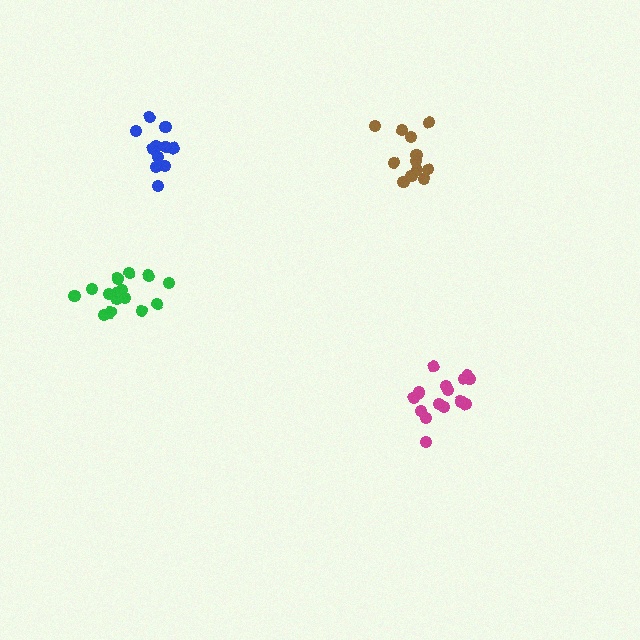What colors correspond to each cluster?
The clusters are colored: brown, magenta, blue, green.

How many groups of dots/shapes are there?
There are 4 groups.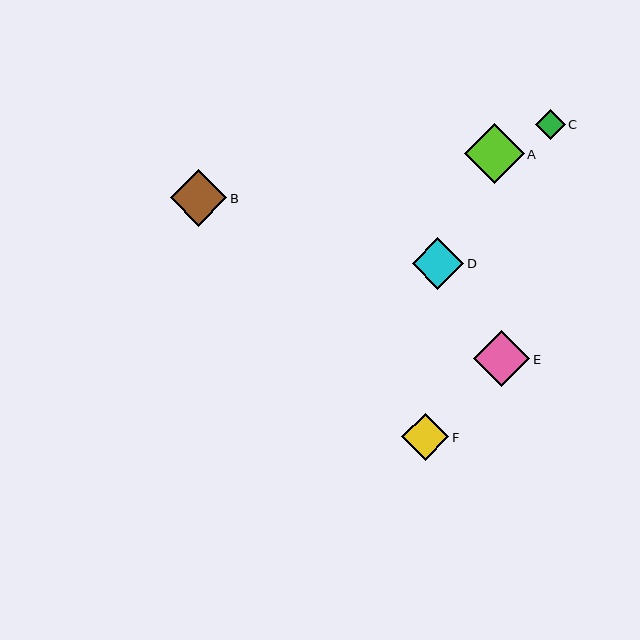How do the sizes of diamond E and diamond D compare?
Diamond E and diamond D are approximately the same size.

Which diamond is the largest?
Diamond A is the largest with a size of approximately 60 pixels.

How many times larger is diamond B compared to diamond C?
Diamond B is approximately 1.9 times the size of diamond C.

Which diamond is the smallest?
Diamond C is the smallest with a size of approximately 30 pixels.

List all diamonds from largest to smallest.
From largest to smallest: A, B, E, D, F, C.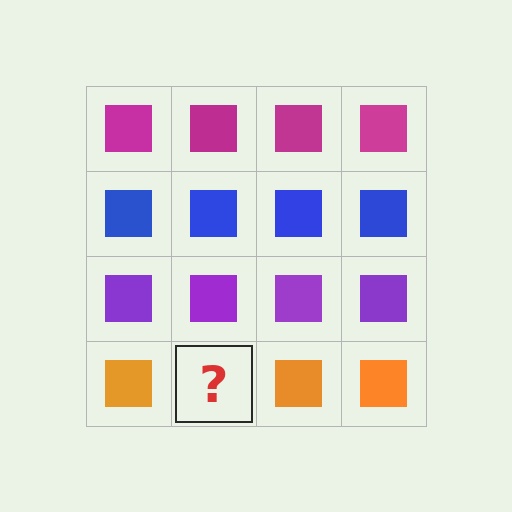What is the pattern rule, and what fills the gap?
The rule is that each row has a consistent color. The gap should be filled with an orange square.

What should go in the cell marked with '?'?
The missing cell should contain an orange square.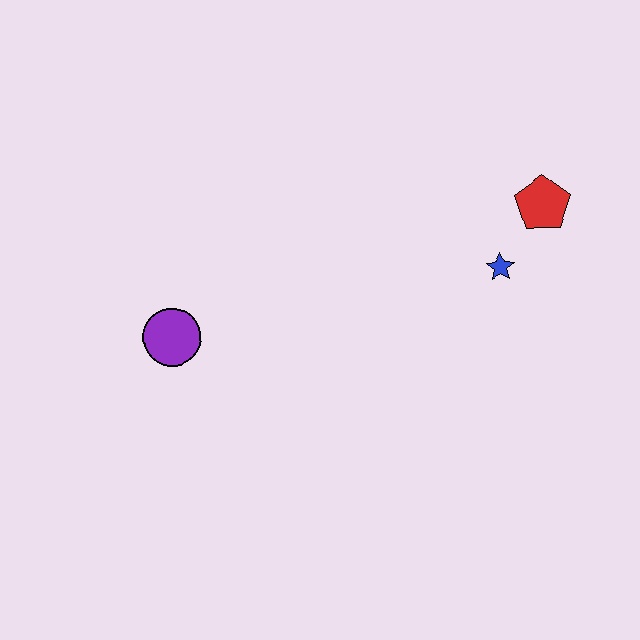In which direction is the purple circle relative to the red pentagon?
The purple circle is to the left of the red pentagon.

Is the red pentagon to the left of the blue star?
No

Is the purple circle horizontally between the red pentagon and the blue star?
No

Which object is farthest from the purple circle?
The red pentagon is farthest from the purple circle.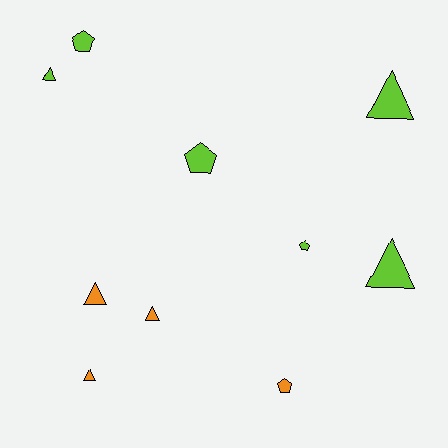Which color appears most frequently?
Lime, with 6 objects.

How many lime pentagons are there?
There are 3 lime pentagons.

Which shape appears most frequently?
Triangle, with 6 objects.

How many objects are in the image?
There are 10 objects.